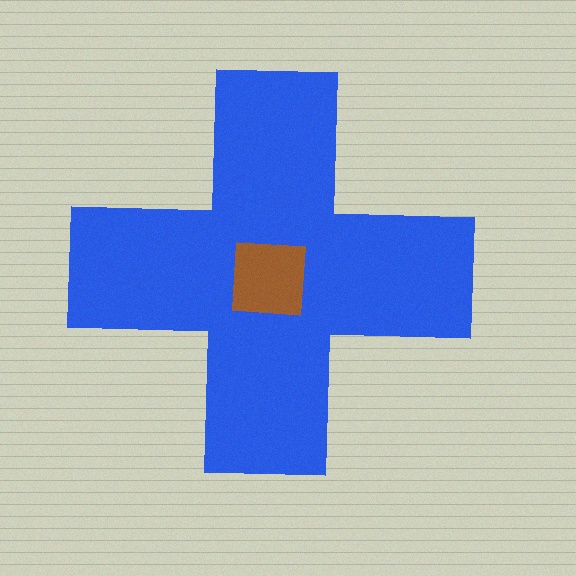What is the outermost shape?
The blue cross.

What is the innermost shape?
The brown square.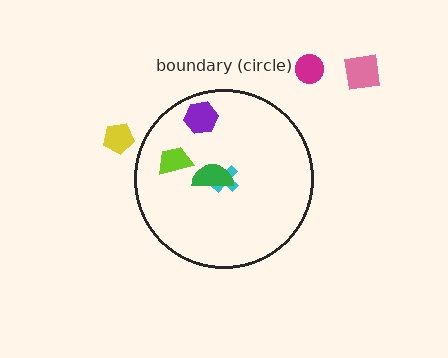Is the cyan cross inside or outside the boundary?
Inside.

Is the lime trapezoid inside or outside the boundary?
Inside.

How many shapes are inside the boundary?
4 inside, 3 outside.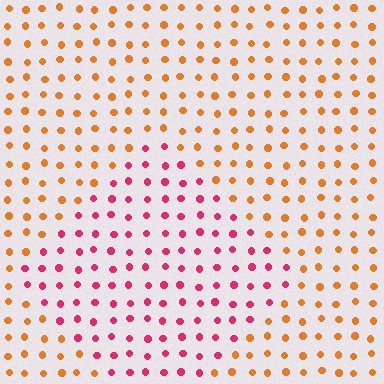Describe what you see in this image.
The image is filled with small orange elements in a uniform arrangement. A diamond-shaped region is visible where the elements are tinted to a slightly different hue, forming a subtle color boundary.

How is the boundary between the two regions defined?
The boundary is defined purely by a slight shift in hue (about 50 degrees). Spacing, size, and orientation are identical on both sides.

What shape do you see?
I see a diamond.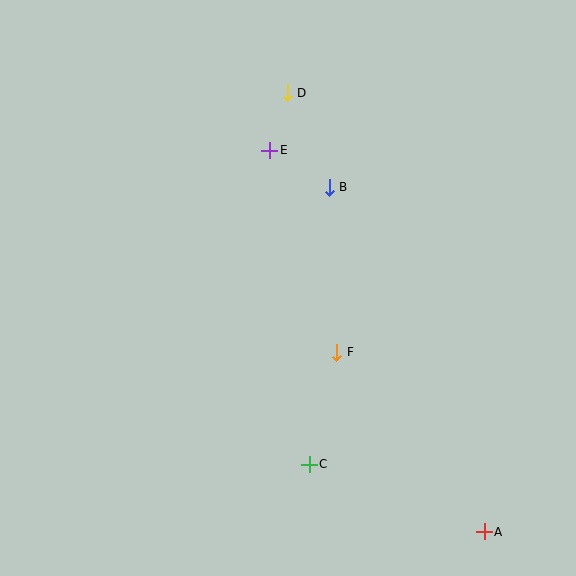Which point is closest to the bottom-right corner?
Point A is closest to the bottom-right corner.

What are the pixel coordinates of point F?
Point F is at (337, 352).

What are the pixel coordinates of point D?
Point D is at (287, 93).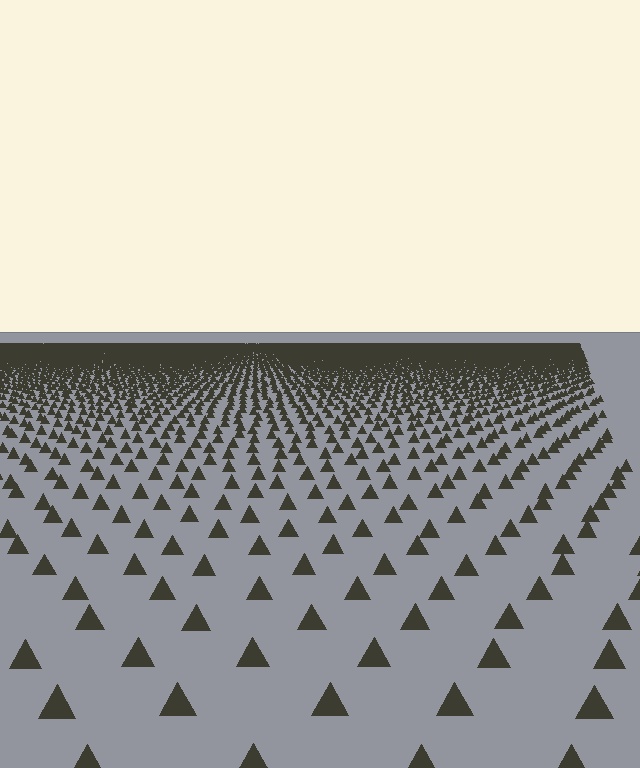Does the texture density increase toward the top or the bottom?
Density increases toward the top.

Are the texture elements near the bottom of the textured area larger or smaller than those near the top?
Larger. Near the bottom, elements are closer to the viewer and appear at a bigger on-screen size.